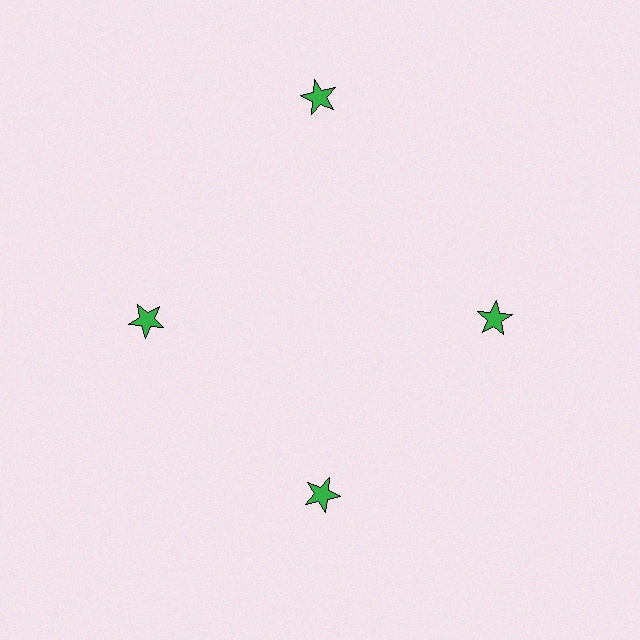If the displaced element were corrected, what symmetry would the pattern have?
It would have 4-fold rotational symmetry — the pattern would map onto itself every 90 degrees.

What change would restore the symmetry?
The symmetry would be restored by moving it inward, back onto the ring so that all 4 stars sit at equal angles and equal distance from the center.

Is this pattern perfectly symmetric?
No. The 4 green stars are arranged in a ring, but one element near the 12 o'clock position is pushed outward from the center, breaking the 4-fold rotational symmetry.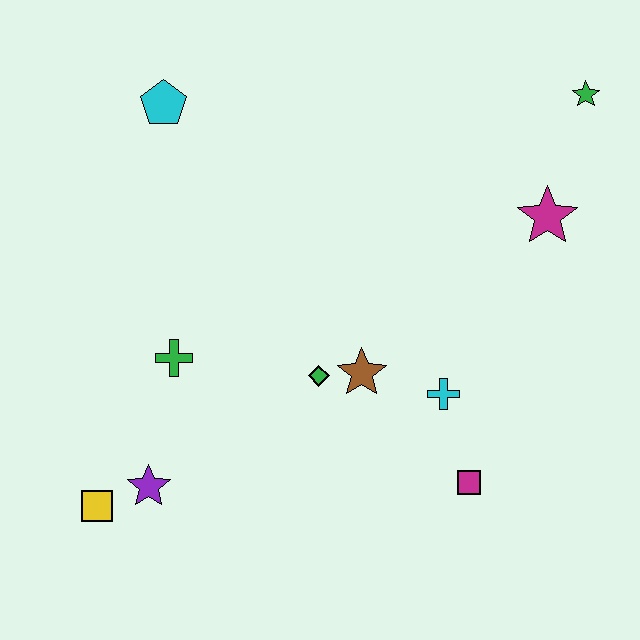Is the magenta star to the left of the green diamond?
No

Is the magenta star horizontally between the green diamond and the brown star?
No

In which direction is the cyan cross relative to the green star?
The cyan cross is below the green star.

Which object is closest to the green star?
The magenta star is closest to the green star.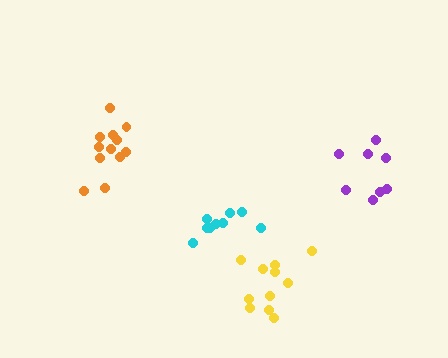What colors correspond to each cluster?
The clusters are colored: orange, yellow, cyan, purple.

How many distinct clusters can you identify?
There are 4 distinct clusters.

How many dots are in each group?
Group 1: 12 dots, Group 2: 11 dots, Group 3: 9 dots, Group 4: 8 dots (40 total).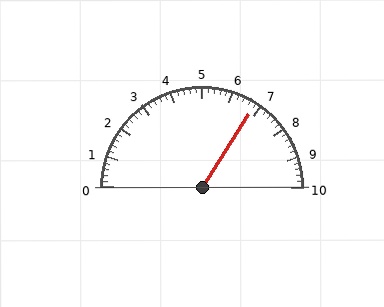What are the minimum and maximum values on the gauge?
The gauge ranges from 0 to 10.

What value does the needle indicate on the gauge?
The needle indicates approximately 6.8.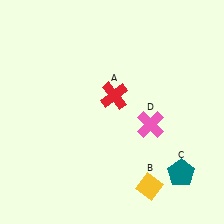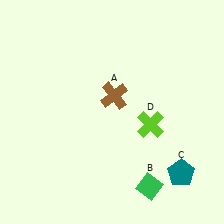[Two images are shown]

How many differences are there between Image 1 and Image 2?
There are 3 differences between the two images.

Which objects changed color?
A changed from red to brown. B changed from yellow to green. D changed from pink to lime.